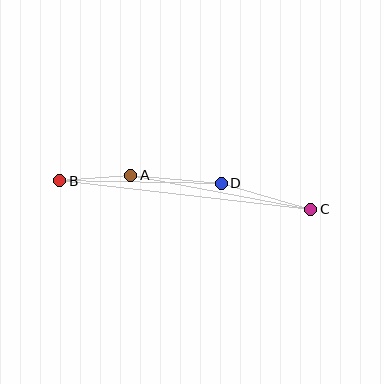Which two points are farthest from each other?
Points B and C are farthest from each other.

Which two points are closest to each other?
Points A and B are closest to each other.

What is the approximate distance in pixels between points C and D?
The distance between C and D is approximately 93 pixels.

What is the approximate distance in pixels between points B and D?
The distance between B and D is approximately 161 pixels.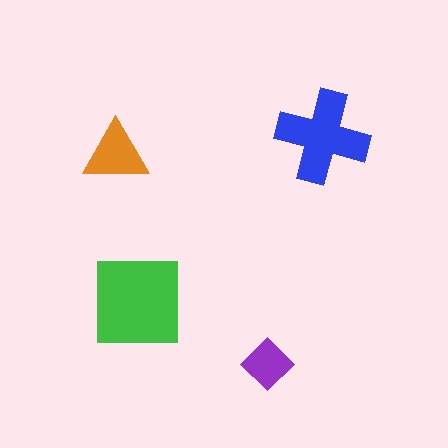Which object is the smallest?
The purple diamond.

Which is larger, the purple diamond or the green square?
The green square.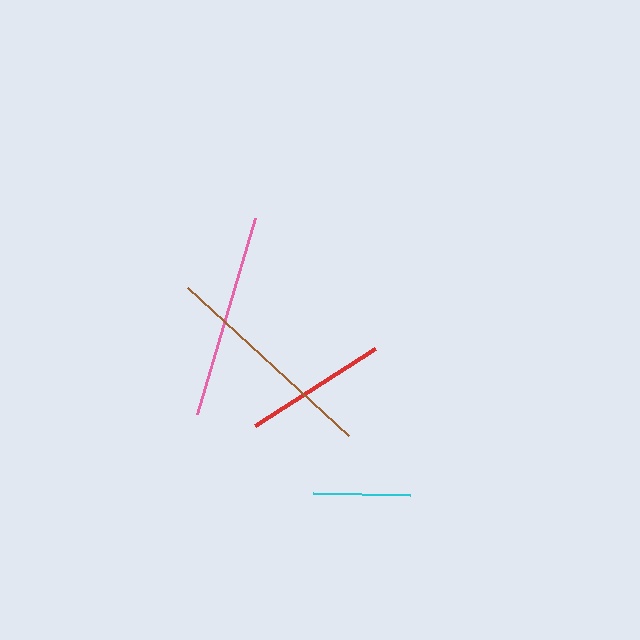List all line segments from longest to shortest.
From longest to shortest: brown, pink, red, cyan.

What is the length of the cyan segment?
The cyan segment is approximately 98 pixels long.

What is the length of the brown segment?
The brown segment is approximately 219 pixels long.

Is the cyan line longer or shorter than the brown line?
The brown line is longer than the cyan line.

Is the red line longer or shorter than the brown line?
The brown line is longer than the red line.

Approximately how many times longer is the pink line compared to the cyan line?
The pink line is approximately 2.1 times the length of the cyan line.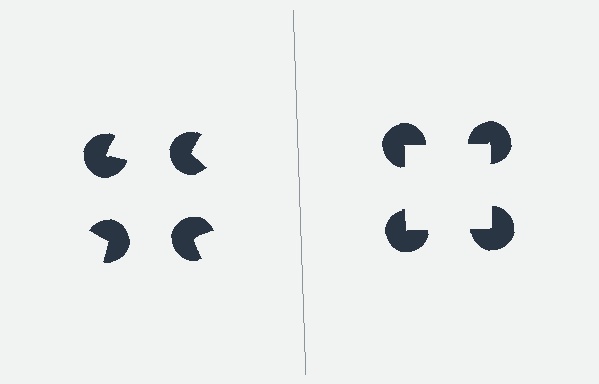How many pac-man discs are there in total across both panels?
8 — 4 on each side.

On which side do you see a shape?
An illusory square appears on the right side. On the left side the wedge cuts are rotated, so no coherent shape forms.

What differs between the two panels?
The pac-man discs are positioned identically on both sides; only the wedge orientations differ. On the right they align to a square; on the left they are misaligned.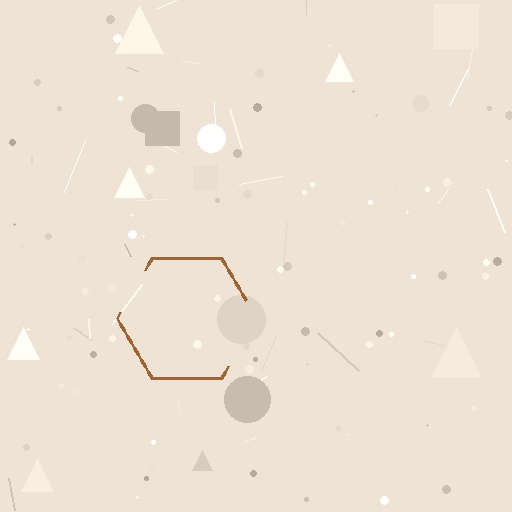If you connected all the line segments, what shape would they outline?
They would outline a hexagon.